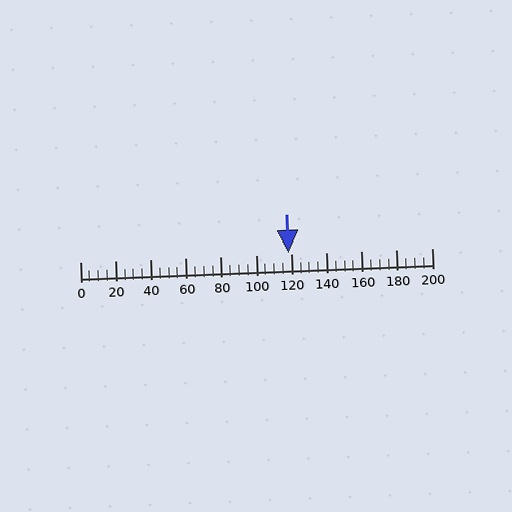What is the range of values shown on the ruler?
The ruler shows values from 0 to 200.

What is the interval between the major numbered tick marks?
The major tick marks are spaced 20 units apart.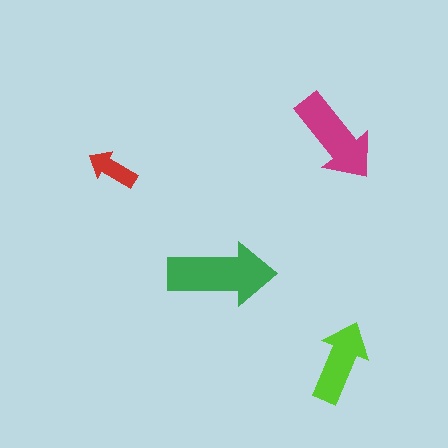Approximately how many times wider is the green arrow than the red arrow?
About 2 times wider.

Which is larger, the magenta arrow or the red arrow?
The magenta one.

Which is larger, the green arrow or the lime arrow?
The green one.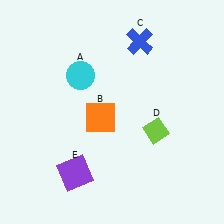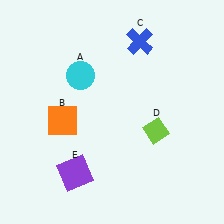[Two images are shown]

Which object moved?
The orange square (B) moved left.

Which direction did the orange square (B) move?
The orange square (B) moved left.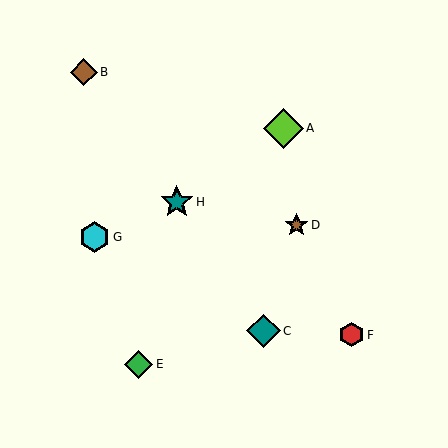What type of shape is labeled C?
Shape C is a teal diamond.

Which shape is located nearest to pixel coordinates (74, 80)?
The brown diamond (labeled B) at (84, 72) is nearest to that location.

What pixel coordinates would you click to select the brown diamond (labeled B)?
Click at (84, 72) to select the brown diamond B.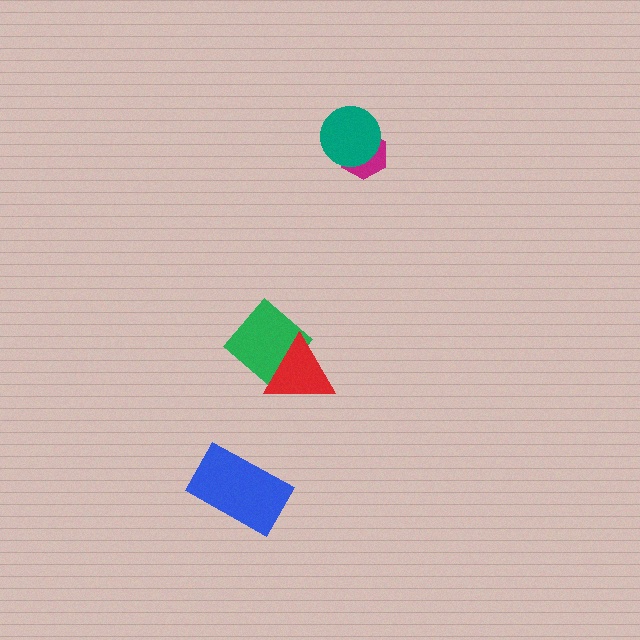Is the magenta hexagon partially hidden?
Yes, it is partially covered by another shape.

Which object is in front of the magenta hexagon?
The teal circle is in front of the magenta hexagon.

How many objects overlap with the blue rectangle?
0 objects overlap with the blue rectangle.